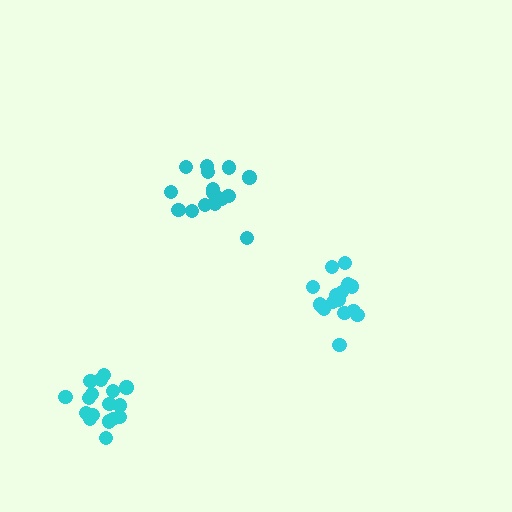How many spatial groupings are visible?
There are 3 spatial groupings.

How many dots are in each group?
Group 1: 15 dots, Group 2: 16 dots, Group 3: 18 dots (49 total).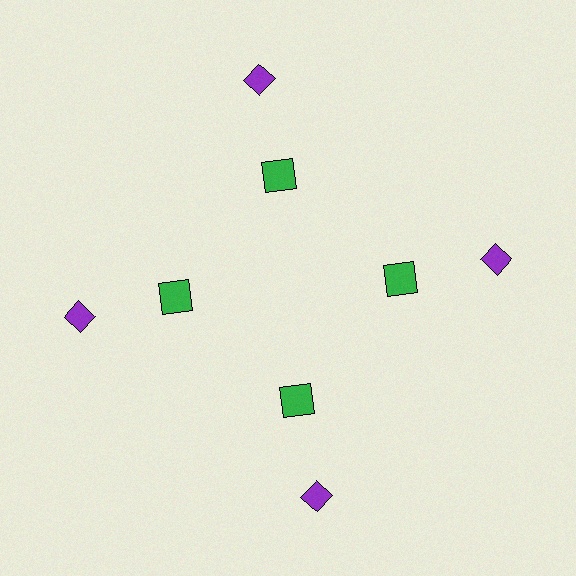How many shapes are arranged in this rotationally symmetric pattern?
There are 8 shapes, arranged in 4 groups of 2.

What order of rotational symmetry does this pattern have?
This pattern has 4-fold rotational symmetry.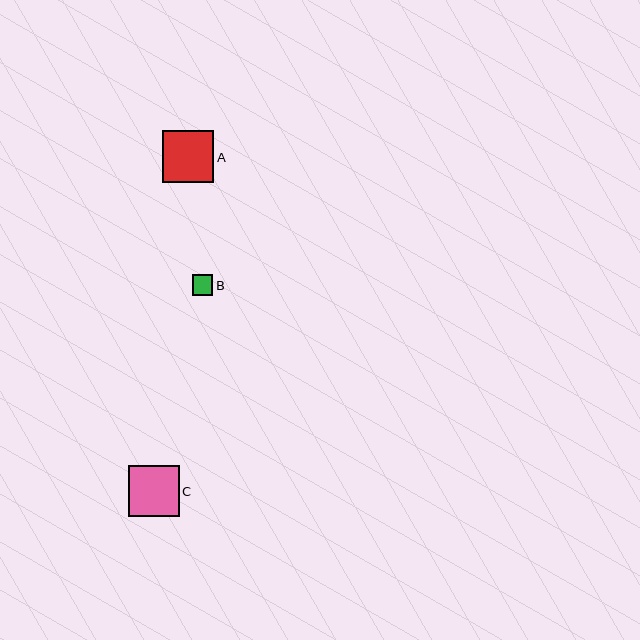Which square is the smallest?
Square B is the smallest with a size of approximately 20 pixels.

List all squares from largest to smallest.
From largest to smallest: A, C, B.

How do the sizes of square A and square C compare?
Square A and square C are approximately the same size.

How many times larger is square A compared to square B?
Square A is approximately 2.5 times the size of square B.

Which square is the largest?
Square A is the largest with a size of approximately 52 pixels.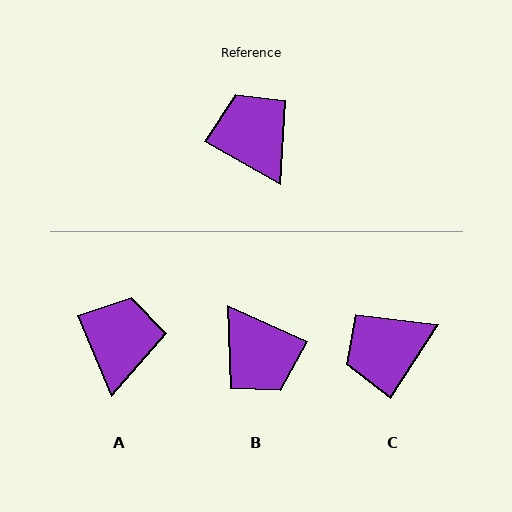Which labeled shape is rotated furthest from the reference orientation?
B, about 175 degrees away.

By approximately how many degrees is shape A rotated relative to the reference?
Approximately 38 degrees clockwise.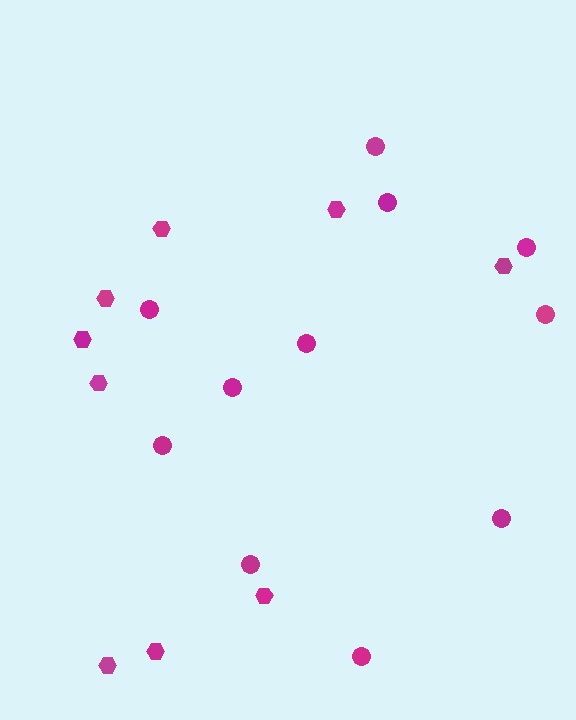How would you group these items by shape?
There are 2 groups: one group of hexagons (9) and one group of circles (11).